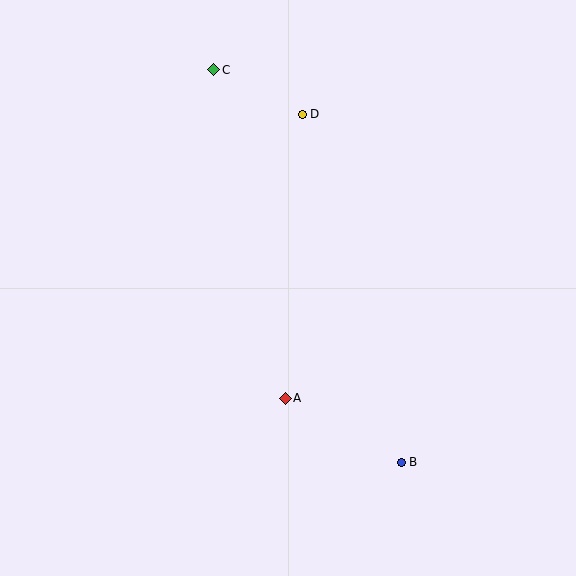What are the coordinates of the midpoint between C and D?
The midpoint between C and D is at (258, 92).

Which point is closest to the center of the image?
Point A at (285, 398) is closest to the center.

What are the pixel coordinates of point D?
Point D is at (302, 114).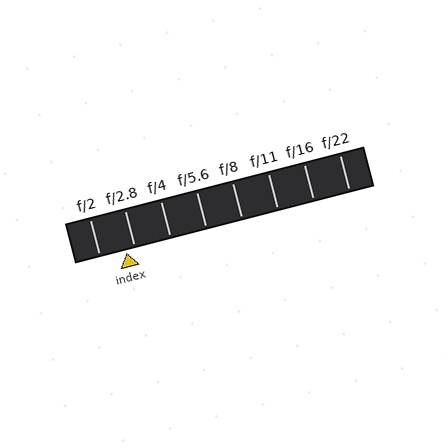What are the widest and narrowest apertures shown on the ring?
The widest aperture shown is f/2 and the narrowest is f/22.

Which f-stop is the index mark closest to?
The index mark is closest to f/2.8.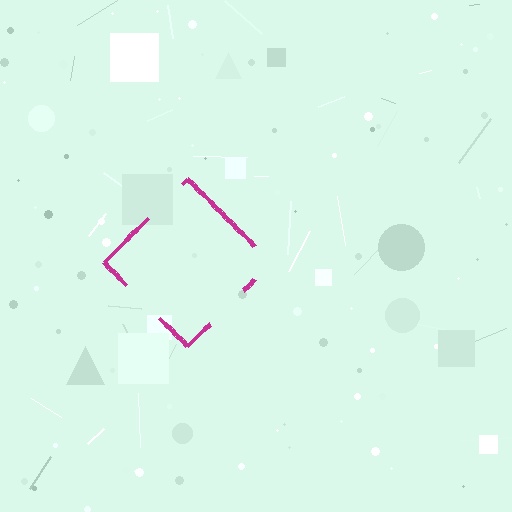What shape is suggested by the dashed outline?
The dashed outline suggests a diamond.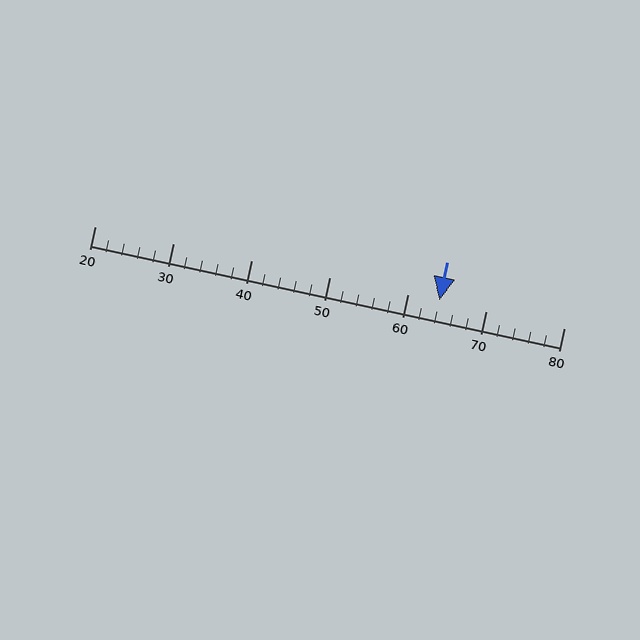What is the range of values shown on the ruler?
The ruler shows values from 20 to 80.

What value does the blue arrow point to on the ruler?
The blue arrow points to approximately 64.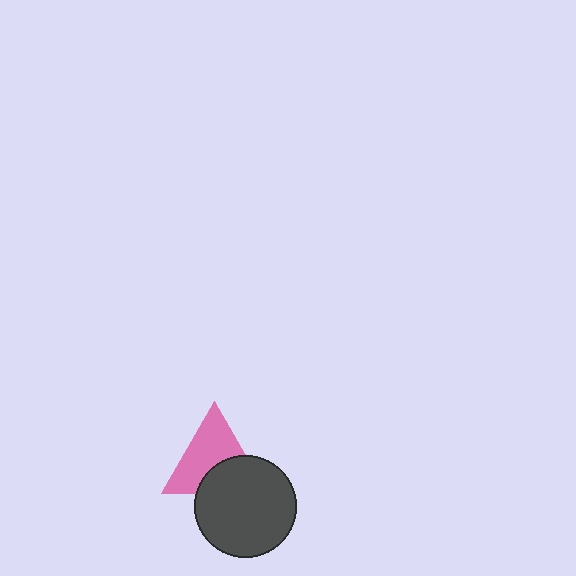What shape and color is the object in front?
The object in front is a dark gray circle.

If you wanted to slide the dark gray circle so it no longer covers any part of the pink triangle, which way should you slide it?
Slide it down — that is the most direct way to separate the two shapes.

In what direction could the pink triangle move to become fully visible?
The pink triangle could move up. That would shift it out from behind the dark gray circle entirely.